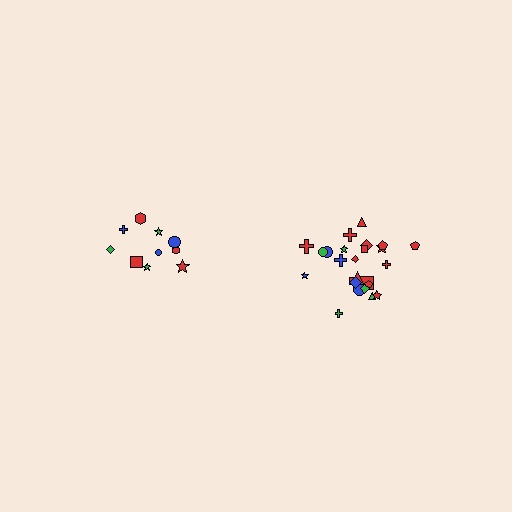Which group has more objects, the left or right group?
The right group.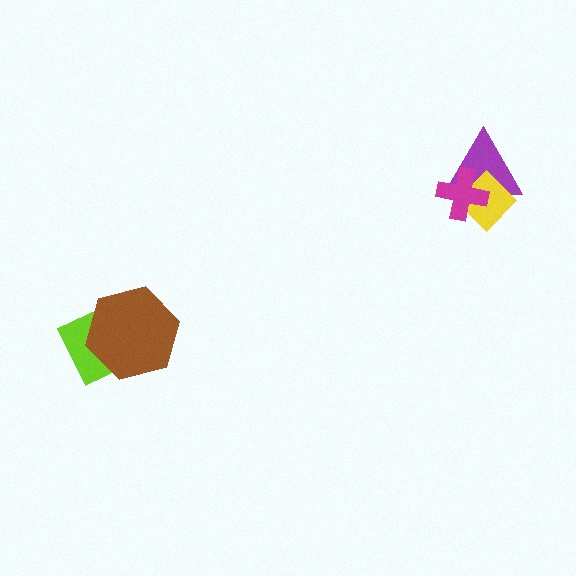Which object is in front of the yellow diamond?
The magenta cross is in front of the yellow diamond.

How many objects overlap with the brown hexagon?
1 object overlaps with the brown hexagon.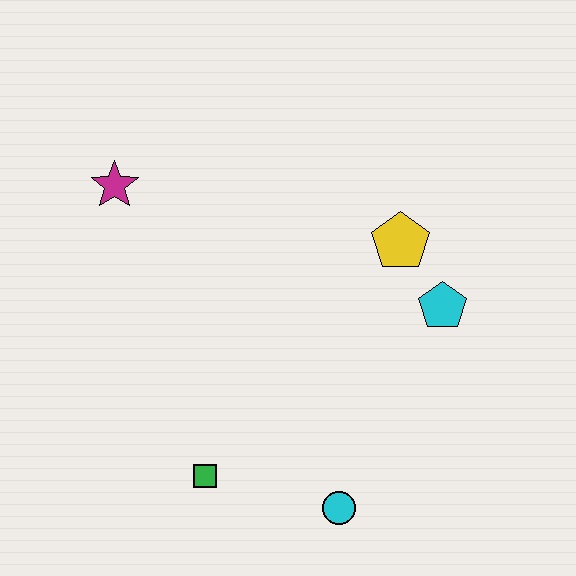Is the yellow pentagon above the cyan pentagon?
Yes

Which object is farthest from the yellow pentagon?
The green square is farthest from the yellow pentagon.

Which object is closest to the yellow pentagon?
The cyan pentagon is closest to the yellow pentagon.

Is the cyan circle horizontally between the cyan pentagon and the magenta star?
Yes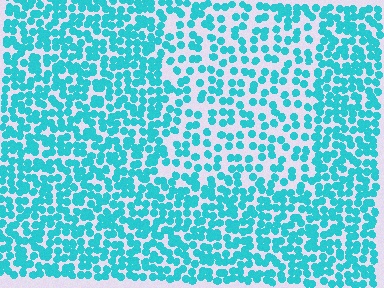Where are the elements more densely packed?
The elements are more densely packed outside the rectangle boundary.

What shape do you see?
I see a rectangle.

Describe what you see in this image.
The image contains small cyan elements arranged at two different densities. A rectangle-shaped region is visible where the elements are less densely packed than the surrounding area.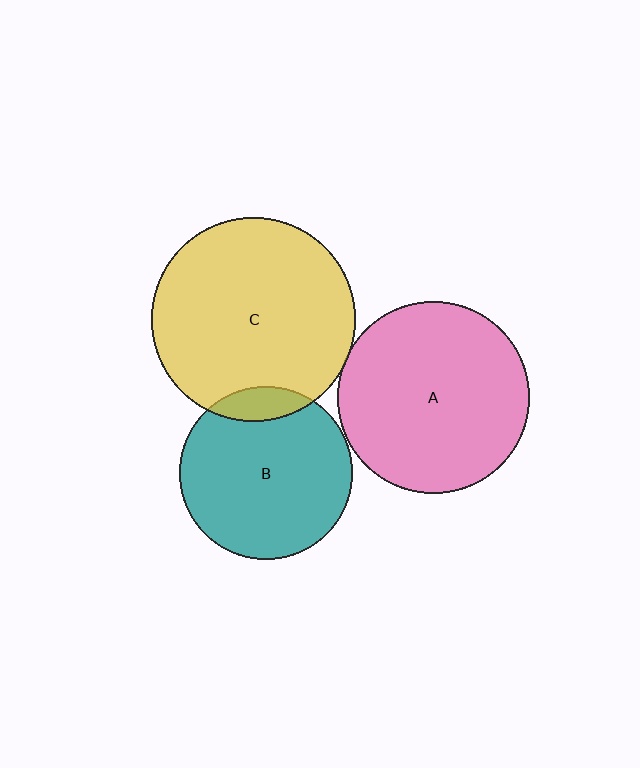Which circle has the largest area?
Circle C (yellow).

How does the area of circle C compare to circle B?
Approximately 1.4 times.